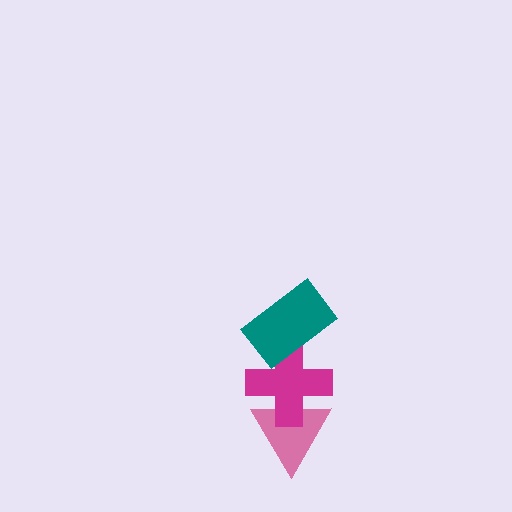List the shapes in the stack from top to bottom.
From top to bottom: the teal rectangle, the magenta cross, the pink triangle.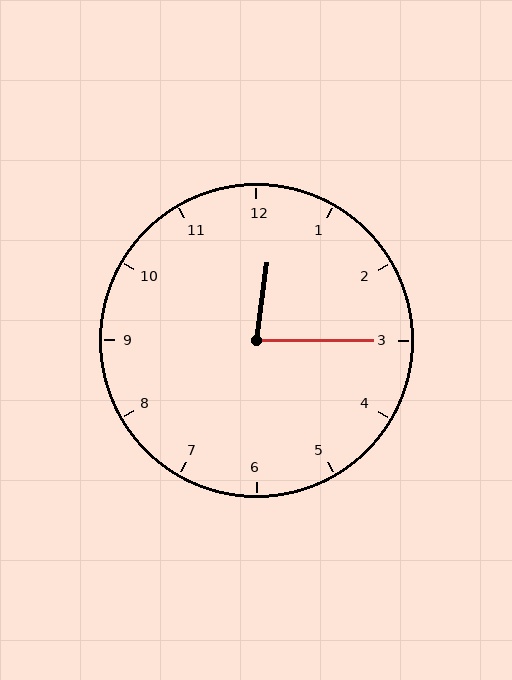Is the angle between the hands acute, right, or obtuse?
It is acute.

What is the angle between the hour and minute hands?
Approximately 82 degrees.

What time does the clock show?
12:15.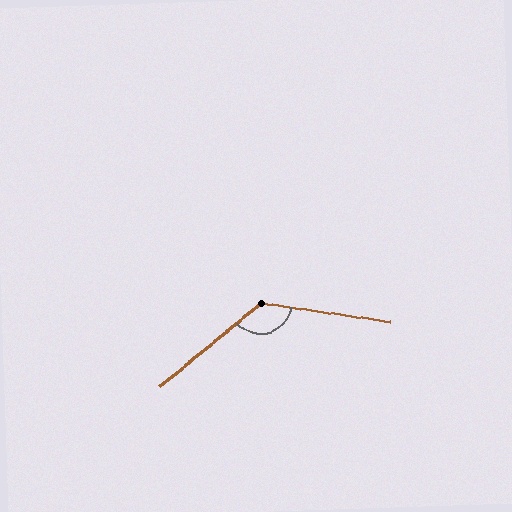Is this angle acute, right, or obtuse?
It is obtuse.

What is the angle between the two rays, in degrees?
Approximately 132 degrees.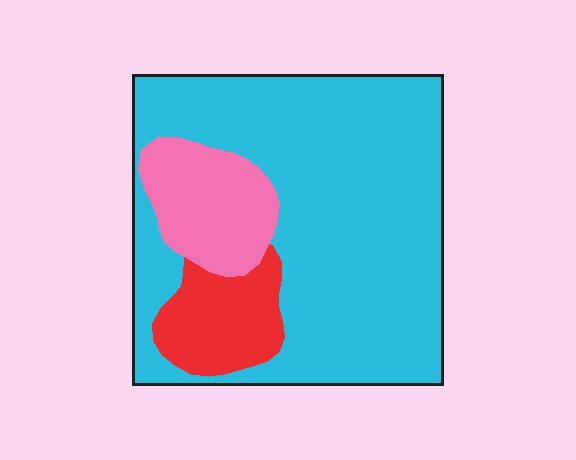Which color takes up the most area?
Cyan, at roughly 75%.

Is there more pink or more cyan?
Cyan.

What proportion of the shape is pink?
Pink takes up less than a quarter of the shape.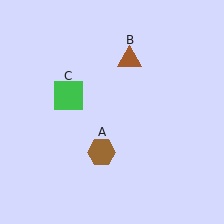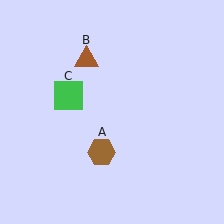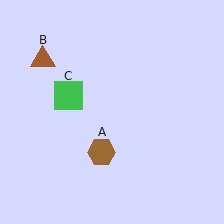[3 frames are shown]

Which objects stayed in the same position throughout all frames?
Brown hexagon (object A) and green square (object C) remained stationary.